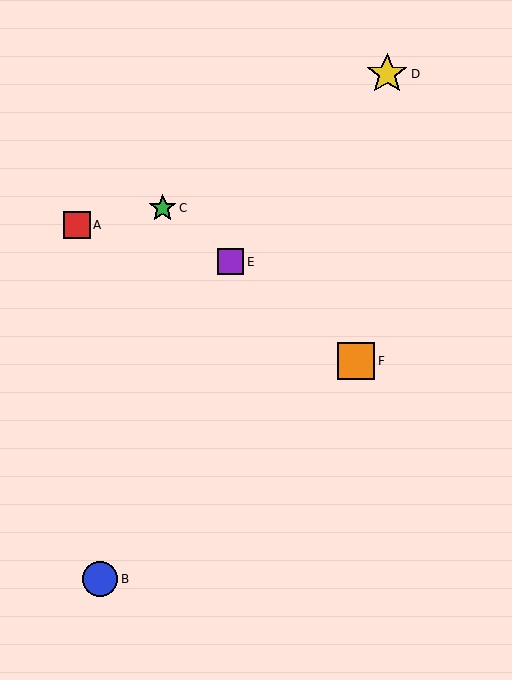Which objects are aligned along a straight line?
Objects C, E, F are aligned along a straight line.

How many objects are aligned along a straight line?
3 objects (C, E, F) are aligned along a straight line.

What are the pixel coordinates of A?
Object A is at (77, 225).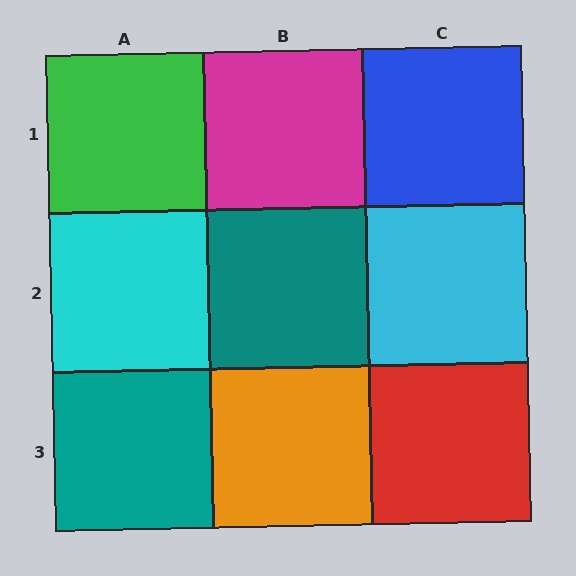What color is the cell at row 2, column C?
Cyan.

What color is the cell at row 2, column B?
Teal.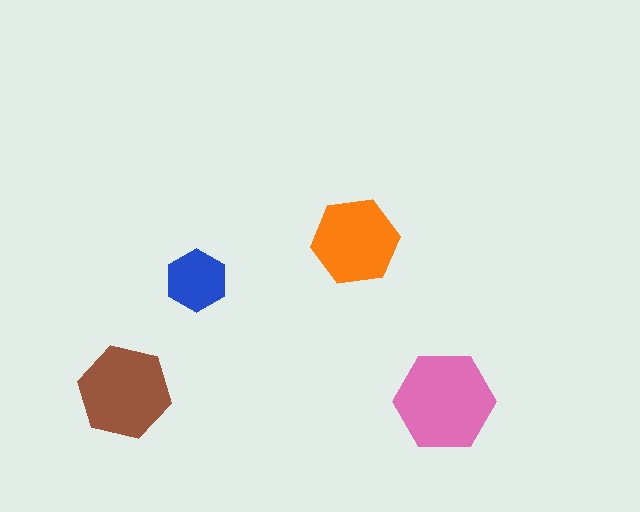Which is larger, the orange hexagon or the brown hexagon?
The brown one.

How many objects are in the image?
There are 4 objects in the image.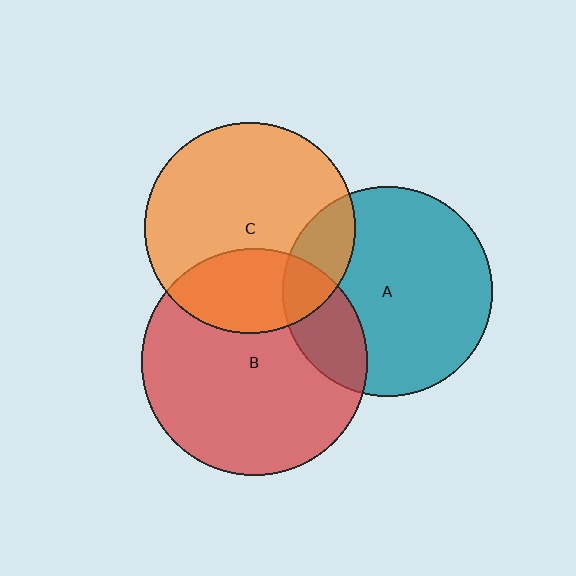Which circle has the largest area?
Circle B (red).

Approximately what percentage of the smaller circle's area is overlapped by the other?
Approximately 15%.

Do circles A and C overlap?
Yes.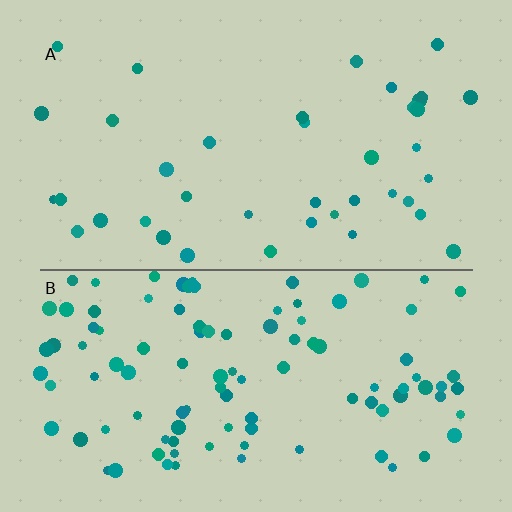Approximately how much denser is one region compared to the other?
Approximately 2.6× — region B over region A.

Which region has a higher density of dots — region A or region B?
B (the bottom).